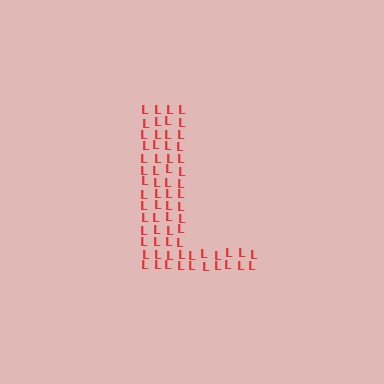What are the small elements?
The small elements are letter L's.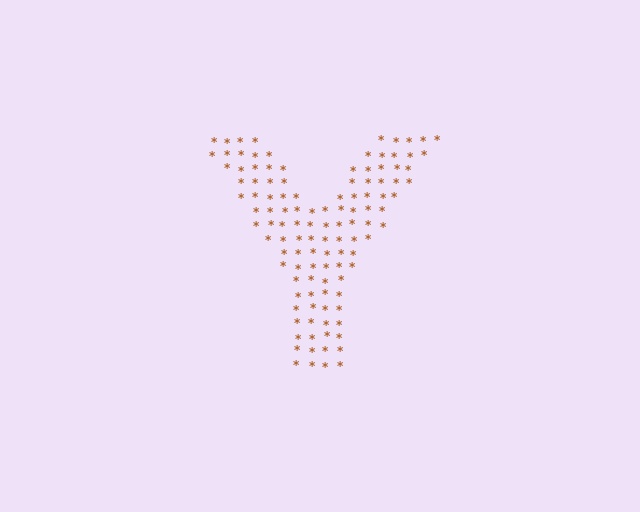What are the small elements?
The small elements are asterisks.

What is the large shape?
The large shape is the letter Y.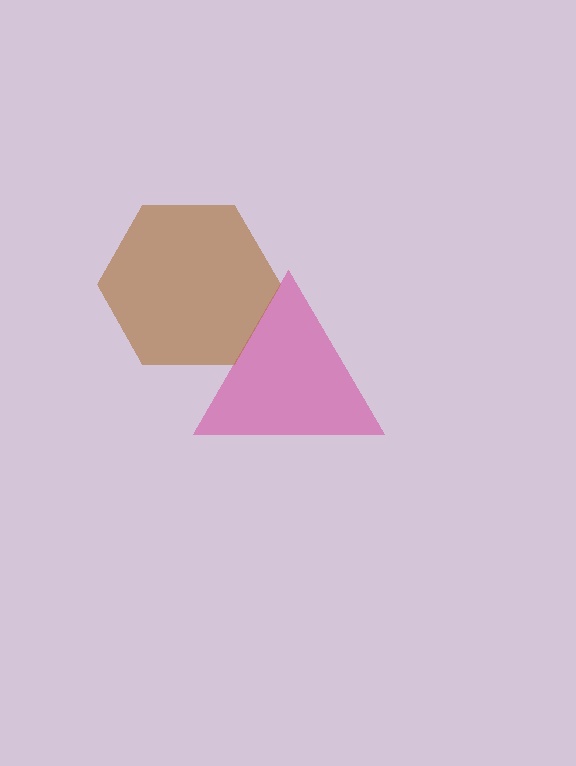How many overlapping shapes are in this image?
There are 2 overlapping shapes in the image.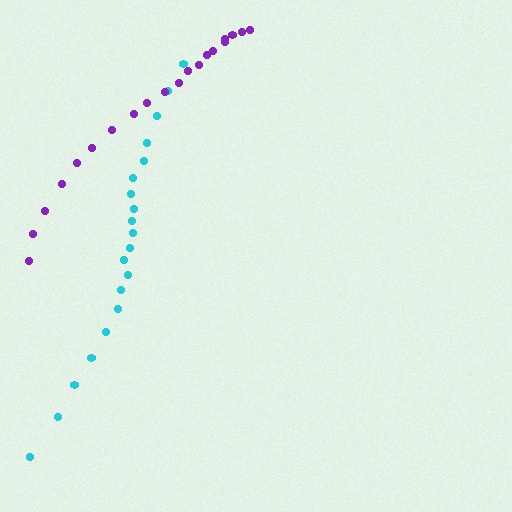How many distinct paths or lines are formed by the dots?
There are 2 distinct paths.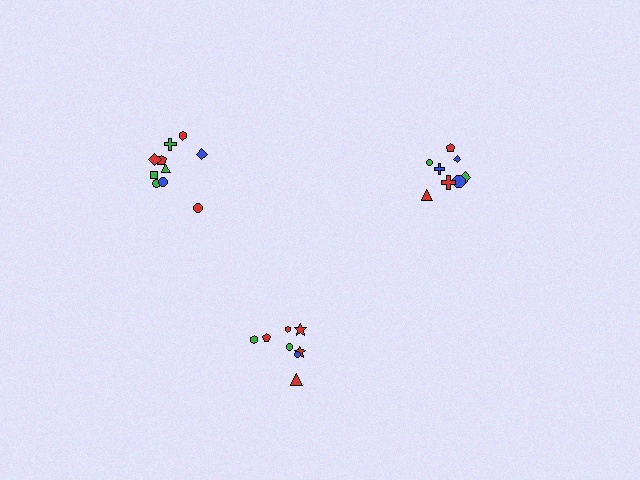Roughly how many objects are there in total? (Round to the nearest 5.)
Roughly 25 objects in total.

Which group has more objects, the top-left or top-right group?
The top-left group.